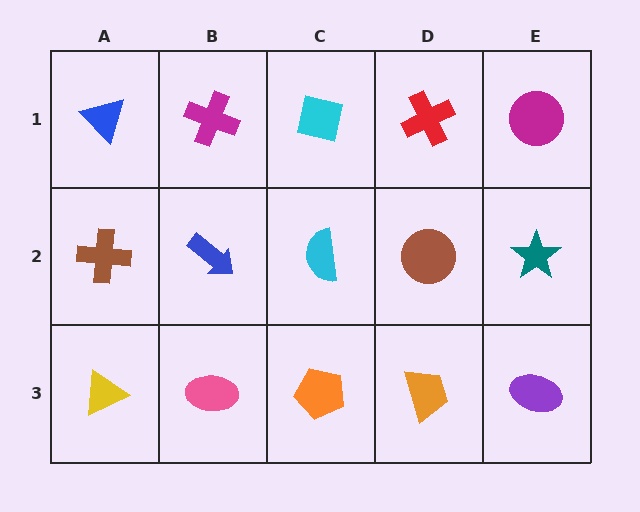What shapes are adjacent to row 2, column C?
A cyan square (row 1, column C), an orange pentagon (row 3, column C), a blue arrow (row 2, column B), a brown circle (row 2, column D).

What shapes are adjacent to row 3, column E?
A teal star (row 2, column E), an orange trapezoid (row 3, column D).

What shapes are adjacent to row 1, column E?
A teal star (row 2, column E), a red cross (row 1, column D).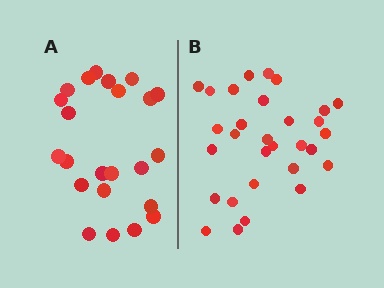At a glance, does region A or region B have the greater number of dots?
Region B (the right region) has more dots.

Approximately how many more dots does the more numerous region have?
Region B has roughly 8 or so more dots than region A.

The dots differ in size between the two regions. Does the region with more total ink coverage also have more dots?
No. Region A has more total ink coverage because its dots are larger, but region B actually contains more individual dots. Total area can be misleading — the number of items is what matters here.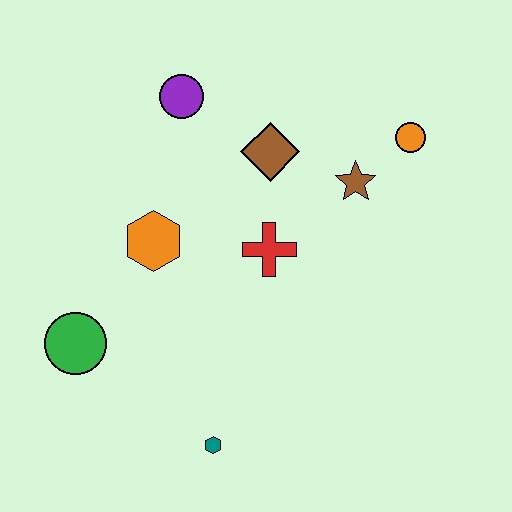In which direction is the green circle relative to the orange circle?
The green circle is to the left of the orange circle.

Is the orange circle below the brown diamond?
No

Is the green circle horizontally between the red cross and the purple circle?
No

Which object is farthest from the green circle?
The orange circle is farthest from the green circle.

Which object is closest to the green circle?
The orange hexagon is closest to the green circle.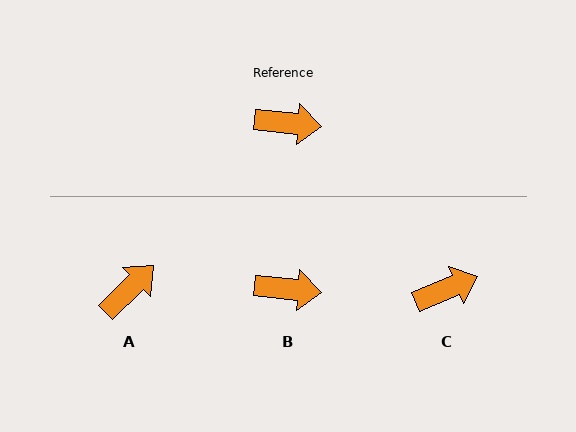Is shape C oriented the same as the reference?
No, it is off by about 28 degrees.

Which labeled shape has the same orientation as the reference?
B.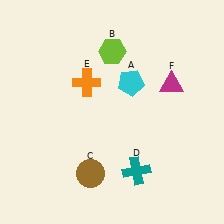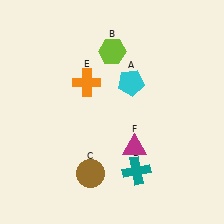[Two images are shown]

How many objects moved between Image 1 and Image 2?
1 object moved between the two images.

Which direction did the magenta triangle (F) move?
The magenta triangle (F) moved down.